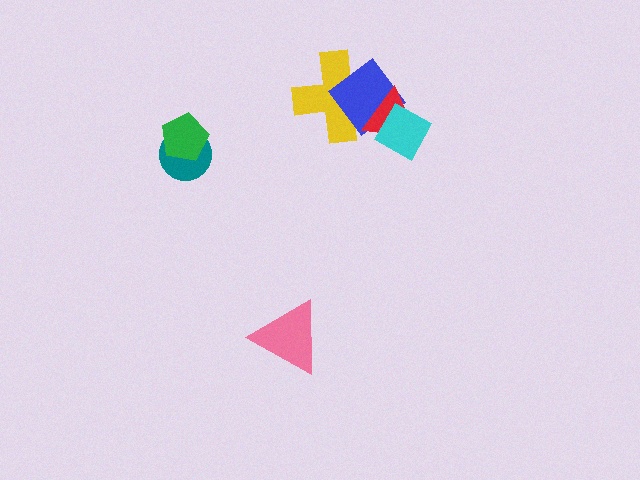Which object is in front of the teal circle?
The green pentagon is in front of the teal circle.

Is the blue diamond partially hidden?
Yes, it is partially covered by another shape.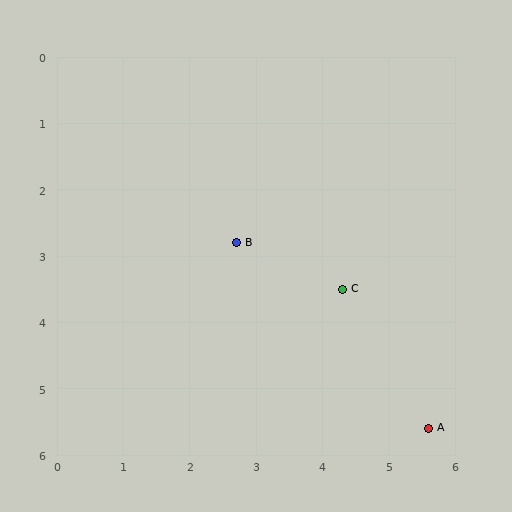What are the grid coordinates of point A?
Point A is at approximately (5.6, 5.6).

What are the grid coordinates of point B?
Point B is at approximately (2.7, 2.8).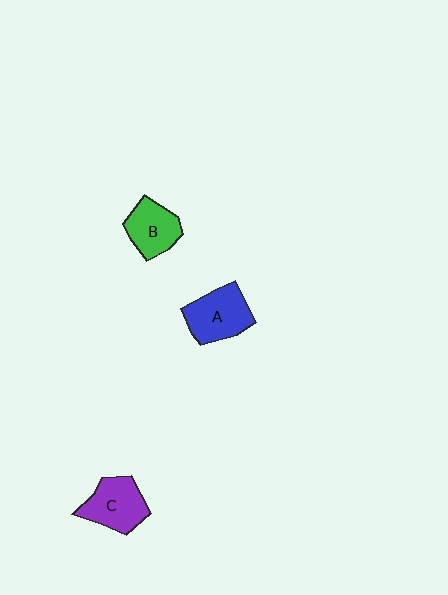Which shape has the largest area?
Shape A (blue).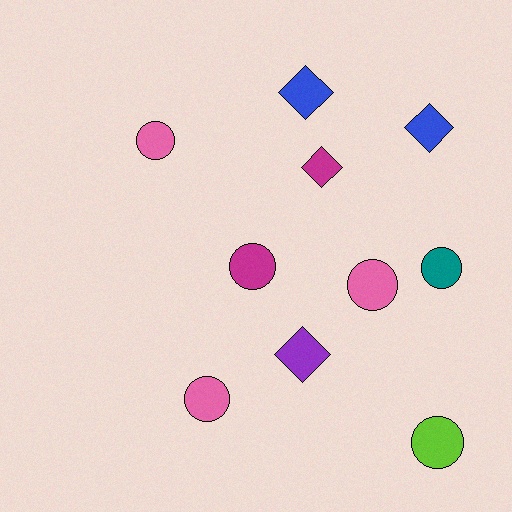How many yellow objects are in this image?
There are no yellow objects.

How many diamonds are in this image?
There are 4 diamonds.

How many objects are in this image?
There are 10 objects.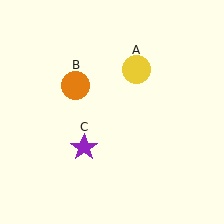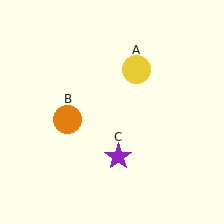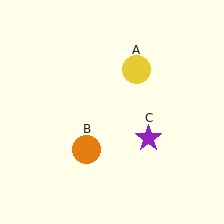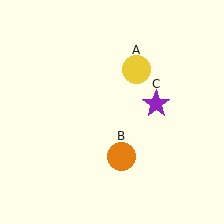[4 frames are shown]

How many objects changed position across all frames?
2 objects changed position: orange circle (object B), purple star (object C).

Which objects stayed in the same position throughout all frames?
Yellow circle (object A) remained stationary.